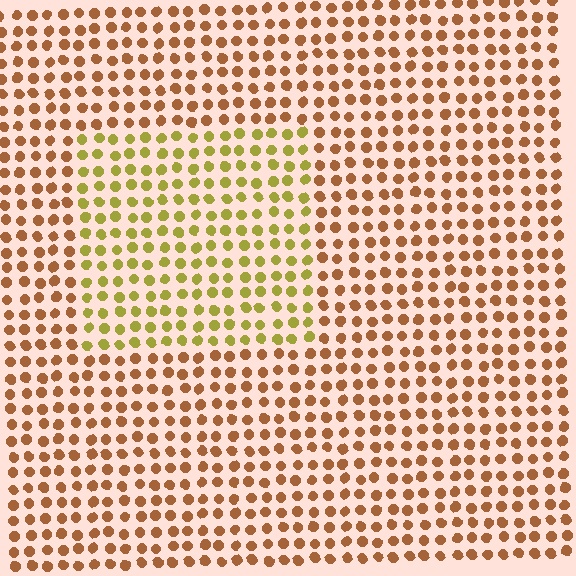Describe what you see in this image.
The image is filled with small brown elements in a uniform arrangement. A rectangle-shaped region is visible where the elements are tinted to a slightly different hue, forming a subtle color boundary.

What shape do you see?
I see a rectangle.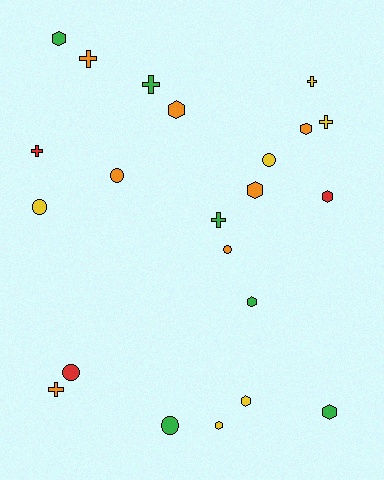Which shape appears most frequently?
Hexagon, with 9 objects.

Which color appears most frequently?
Orange, with 7 objects.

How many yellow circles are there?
There are 2 yellow circles.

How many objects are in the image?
There are 22 objects.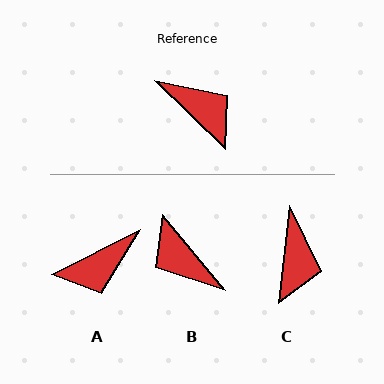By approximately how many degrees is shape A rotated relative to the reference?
Approximately 109 degrees clockwise.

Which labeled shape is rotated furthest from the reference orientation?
B, about 174 degrees away.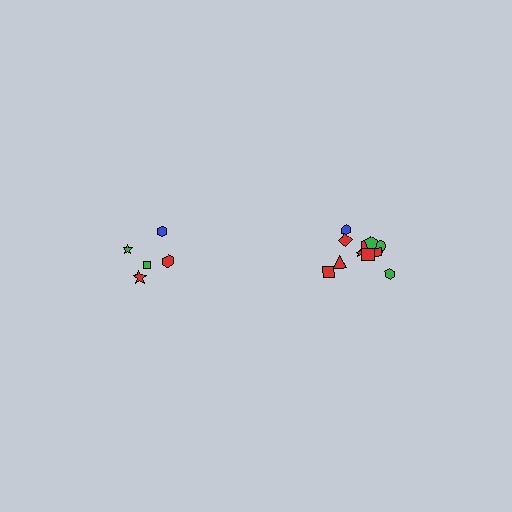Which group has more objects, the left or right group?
The right group.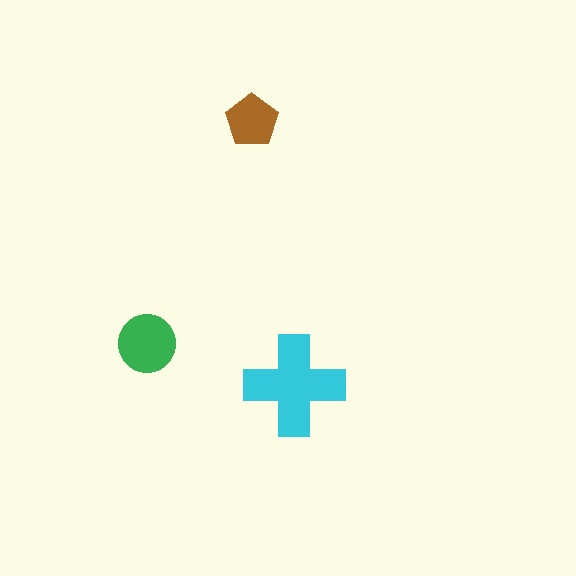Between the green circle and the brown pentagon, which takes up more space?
The green circle.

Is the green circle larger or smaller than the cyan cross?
Smaller.